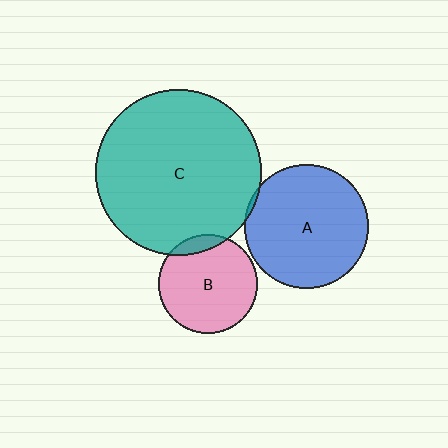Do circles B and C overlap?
Yes.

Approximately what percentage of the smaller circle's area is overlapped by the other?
Approximately 10%.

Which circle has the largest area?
Circle C (teal).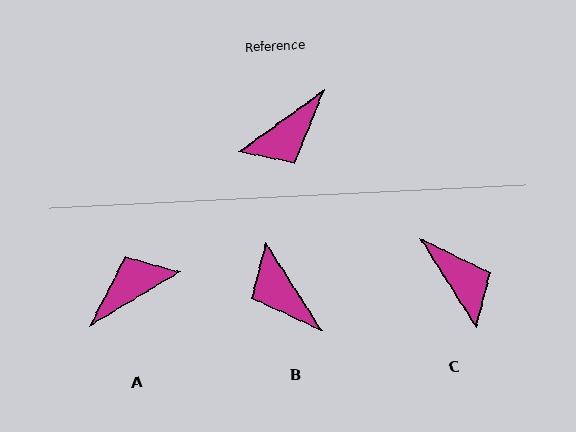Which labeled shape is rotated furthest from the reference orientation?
A, about 175 degrees away.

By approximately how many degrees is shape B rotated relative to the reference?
Approximately 93 degrees clockwise.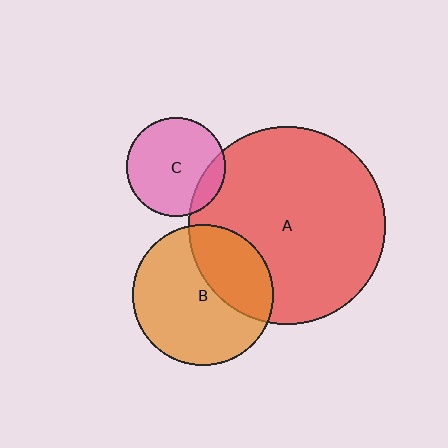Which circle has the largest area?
Circle A (red).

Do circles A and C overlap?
Yes.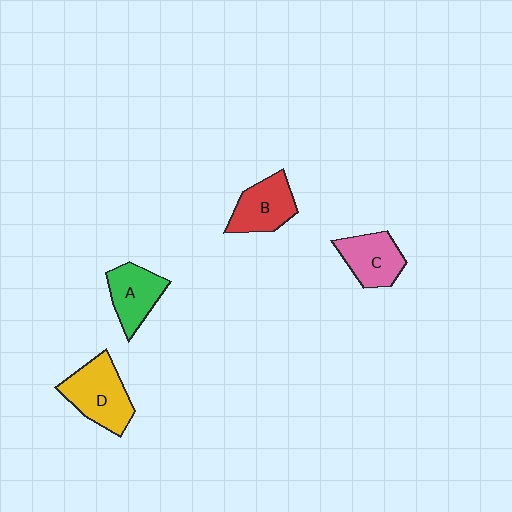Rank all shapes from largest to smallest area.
From largest to smallest: D (yellow), B (red), C (pink), A (green).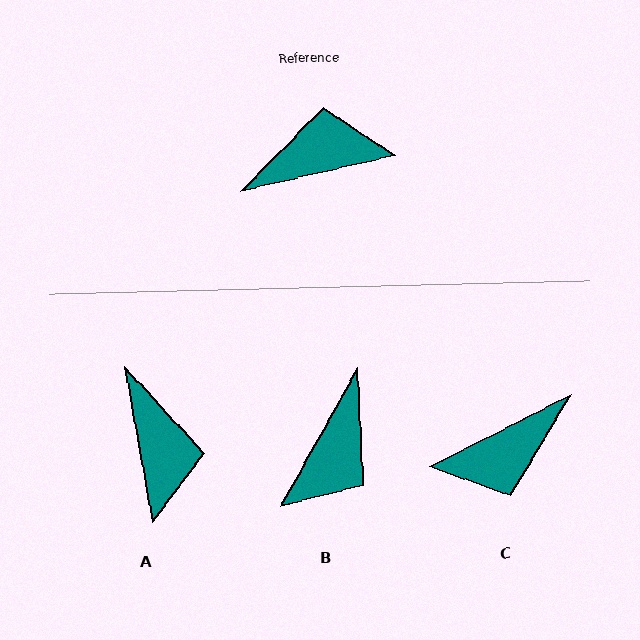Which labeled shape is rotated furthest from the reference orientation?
C, about 166 degrees away.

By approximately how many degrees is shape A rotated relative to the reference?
Approximately 93 degrees clockwise.